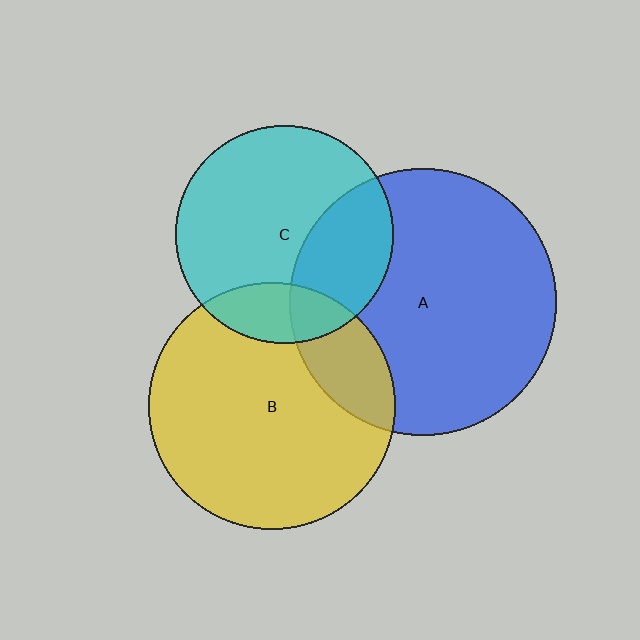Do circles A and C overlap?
Yes.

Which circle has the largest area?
Circle A (blue).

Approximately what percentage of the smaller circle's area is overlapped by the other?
Approximately 30%.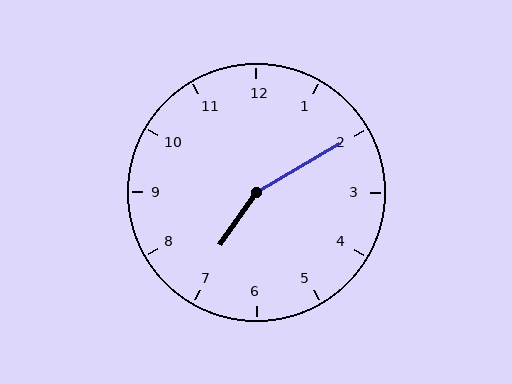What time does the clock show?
7:10.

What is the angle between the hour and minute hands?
Approximately 155 degrees.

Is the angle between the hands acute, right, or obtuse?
It is obtuse.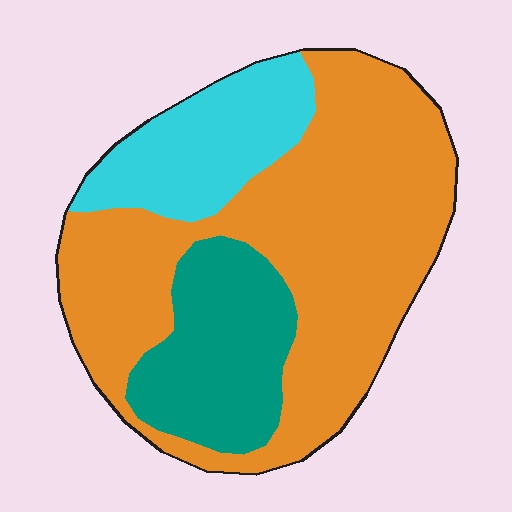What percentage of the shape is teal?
Teal takes up about one fifth (1/5) of the shape.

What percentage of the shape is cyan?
Cyan takes up about one sixth (1/6) of the shape.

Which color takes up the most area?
Orange, at roughly 60%.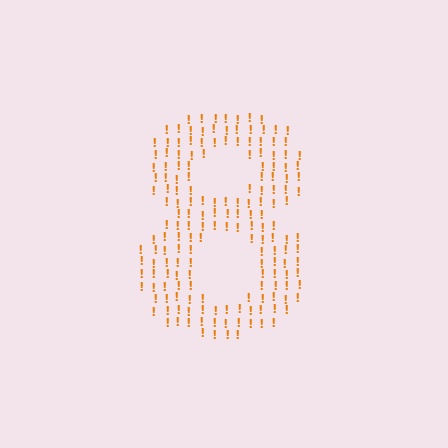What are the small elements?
The small elements are exclamation marks.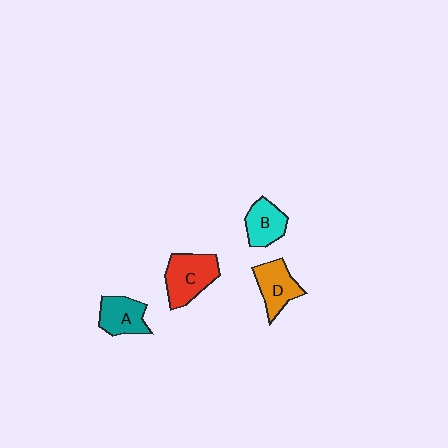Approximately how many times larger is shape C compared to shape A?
Approximately 1.4 times.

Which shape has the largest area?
Shape C (red).